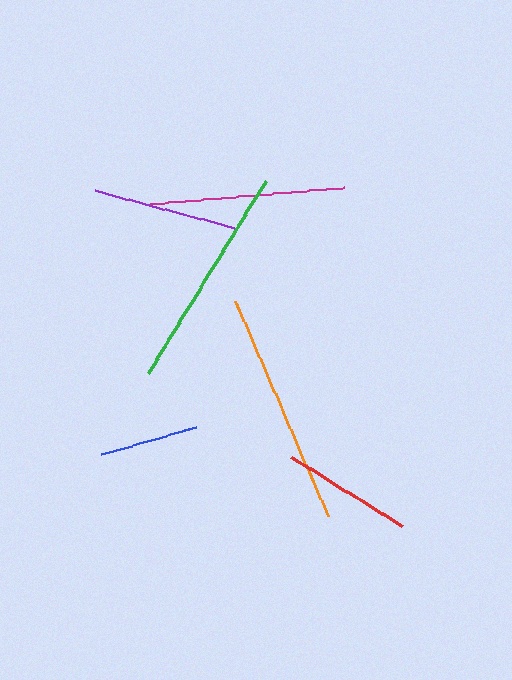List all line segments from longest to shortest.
From longest to shortest: orange, green, magenta, purple, red, blue.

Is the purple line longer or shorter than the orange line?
The orange line is longer than the purple line.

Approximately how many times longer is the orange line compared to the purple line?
The orange line is approximately 1.6 times the length of the purple line.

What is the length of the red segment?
The red segment is approximately 130 pixels long.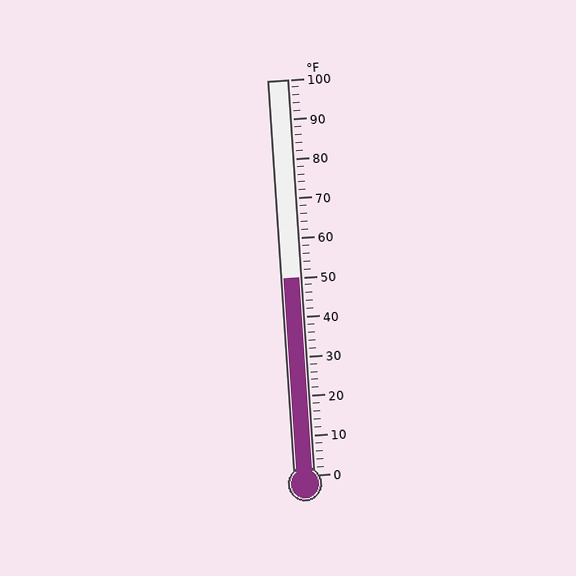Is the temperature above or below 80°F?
The temperature is below 80°F.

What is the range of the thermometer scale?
The thermometer scale ranges from 0°F to 100°F.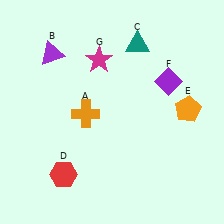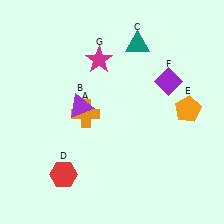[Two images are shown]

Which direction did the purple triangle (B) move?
The purple triangle (B) moved down.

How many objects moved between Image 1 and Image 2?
1 object moved between the two images.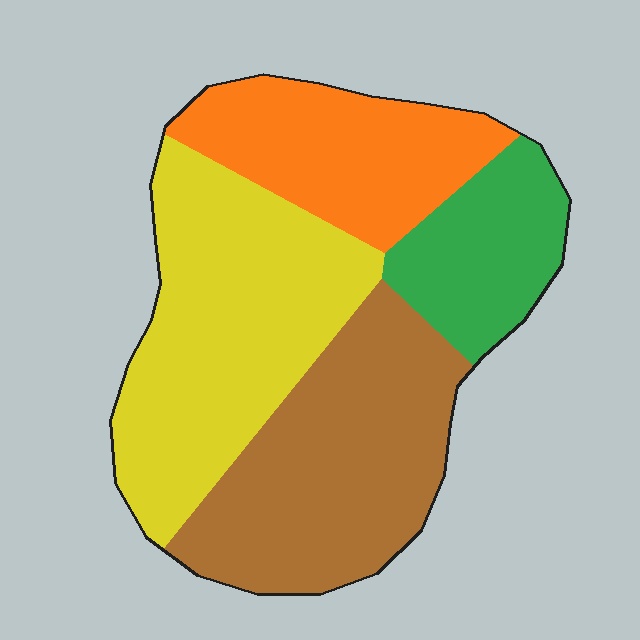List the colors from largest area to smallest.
From largest to smallest: yellow, brown, orange, green.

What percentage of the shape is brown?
Brown covers roughly 30% of the shape.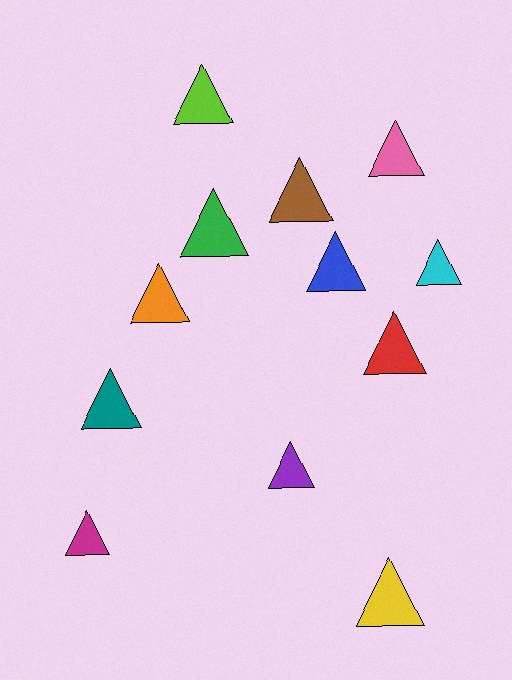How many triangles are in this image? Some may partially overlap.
There are 12 triangles.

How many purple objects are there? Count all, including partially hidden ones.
There is 1 purple object.